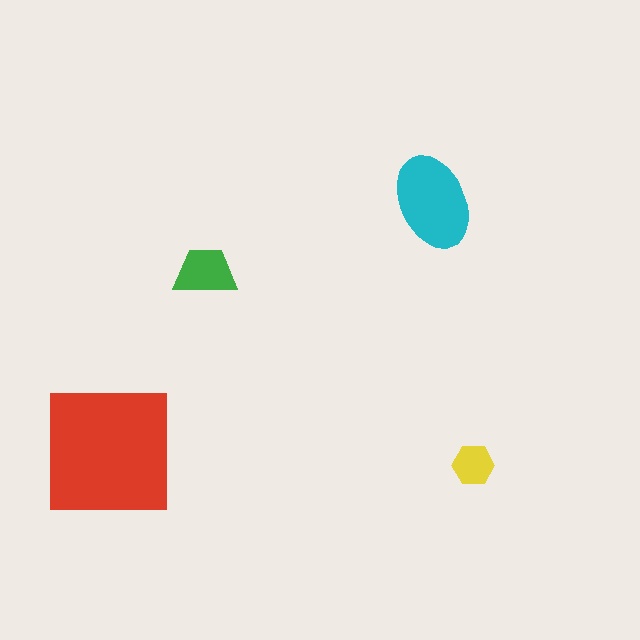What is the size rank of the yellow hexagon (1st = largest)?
4th.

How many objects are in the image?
There are 4 objects in the image.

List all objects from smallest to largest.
The yellow hexagon, the green trapezoid, the cyan ellipse, the red square.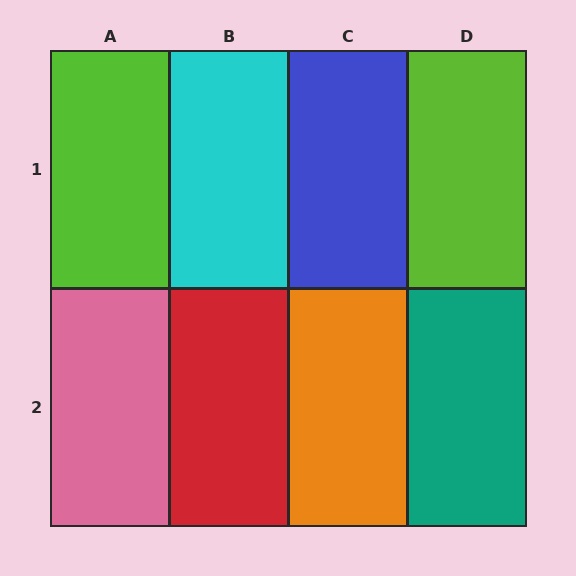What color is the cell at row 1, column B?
Cyan.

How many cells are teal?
1 cell is teal.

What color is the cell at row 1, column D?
Lime.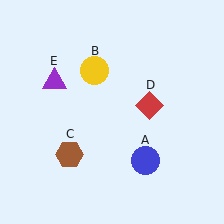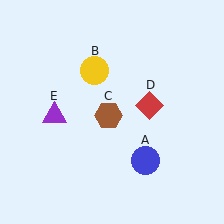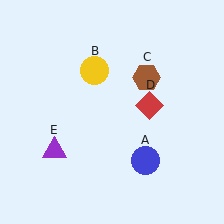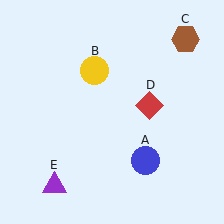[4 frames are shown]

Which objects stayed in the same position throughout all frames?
Blue circle (object A) and yellow circle (object B) and red diamond (object D) remained stationary.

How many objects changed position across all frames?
2 objects changed position: brown hexagon (object C), purple triangle (object E).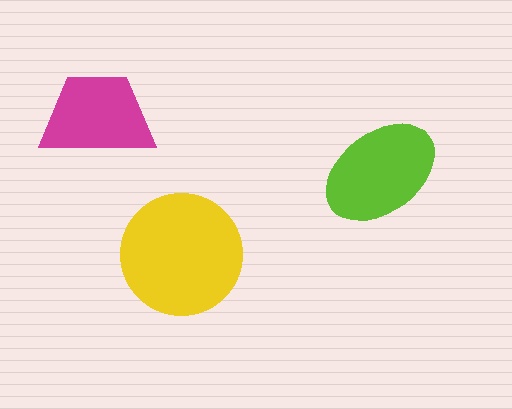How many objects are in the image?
There are 3 objects in the image.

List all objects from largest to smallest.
The yellow circle, the lime ellipse, the magenta trapezoid.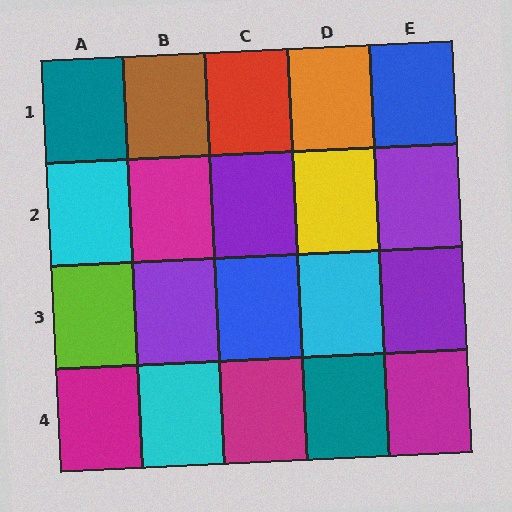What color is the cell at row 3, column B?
Purple.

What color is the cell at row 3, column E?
Purple.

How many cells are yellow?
1 cell is yellow.